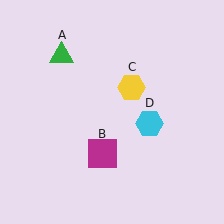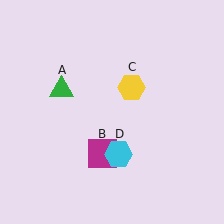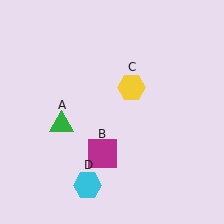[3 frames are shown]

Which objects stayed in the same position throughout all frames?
Magenta square (object B) and yellow hexagon (object C) remained stationary.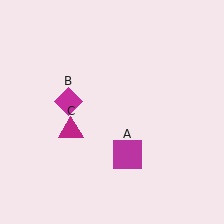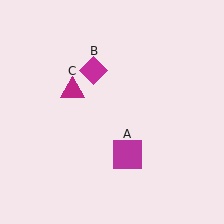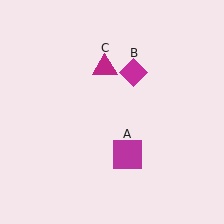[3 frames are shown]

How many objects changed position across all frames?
2 objects changed position: magenta diamond (object B), magenta triangle (object C).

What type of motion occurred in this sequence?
The magenta diamond (object B), magenta triangle (object C) rotated clockwise around the center of the scene.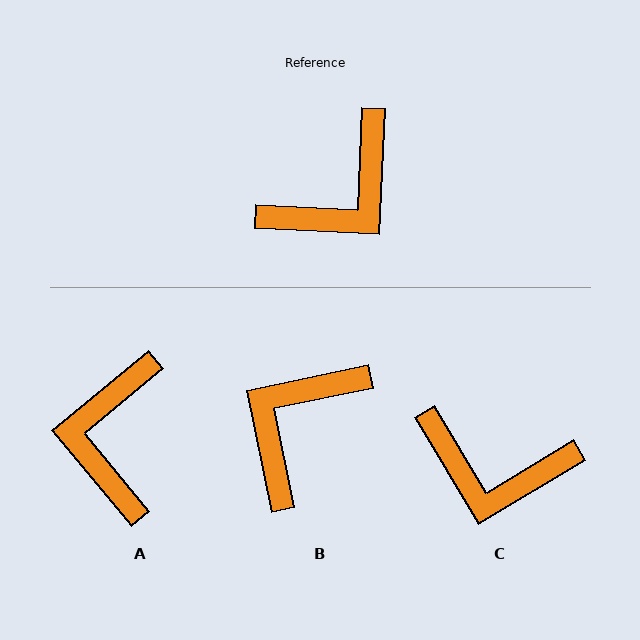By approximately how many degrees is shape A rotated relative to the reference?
Approximately 138 degrees clockwise.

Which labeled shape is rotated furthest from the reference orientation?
B, about 166 degrees away.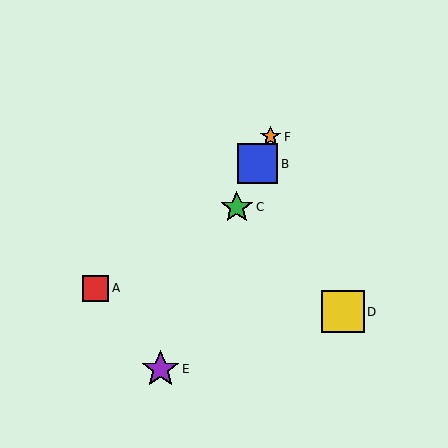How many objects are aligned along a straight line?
4 objects (B, C, E, F) are aligned along a straight line.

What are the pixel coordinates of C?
Object C is at (237, 207).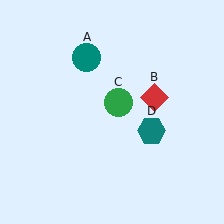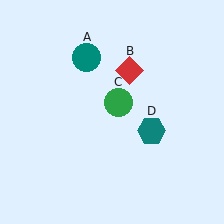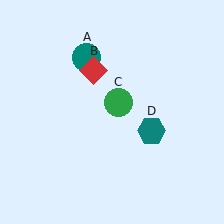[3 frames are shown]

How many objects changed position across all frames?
1 object changed position: red diamond (object B).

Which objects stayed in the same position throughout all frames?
Teal circle (object A) and green circle (object C) and teal hexagon (object D) remained stationary.